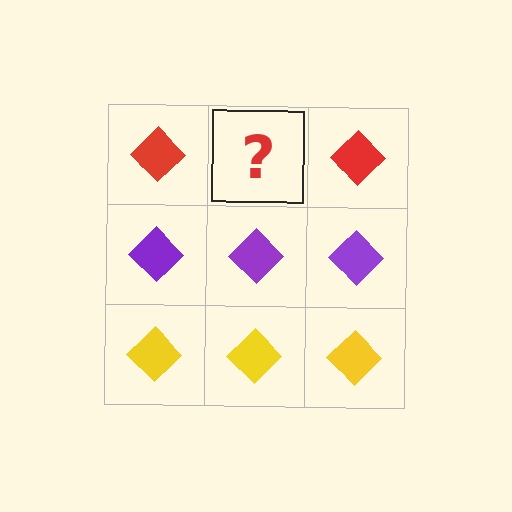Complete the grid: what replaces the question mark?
The question mark should be replaced with a red diamond.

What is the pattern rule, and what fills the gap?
The rule is that each row has a consistent color. The gap should be filled with a red diamond.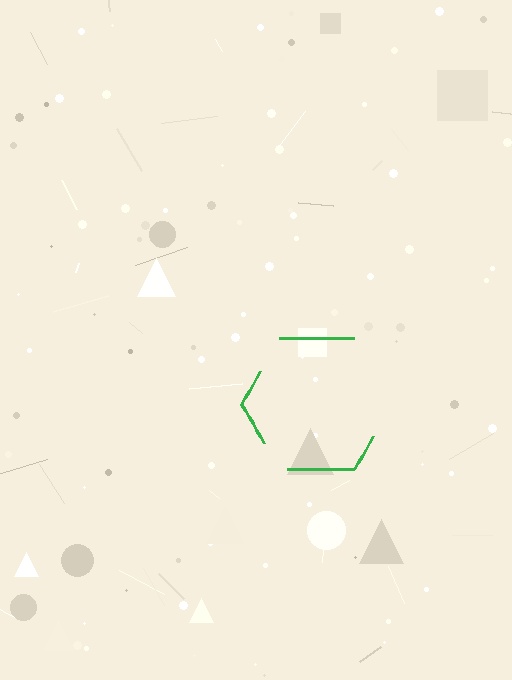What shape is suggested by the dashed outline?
The dashed outline suggests a hexagon.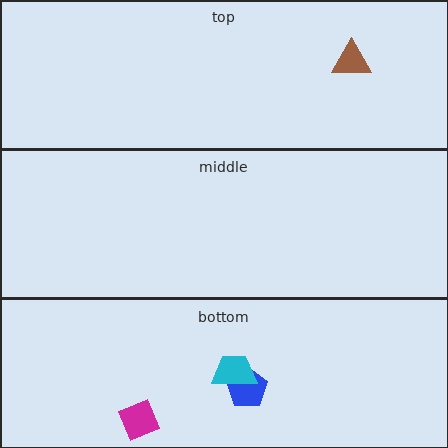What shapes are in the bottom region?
The blue pentagon, the magenta diamond, the cyan trapezoid.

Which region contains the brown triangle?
The top region.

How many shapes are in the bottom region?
3.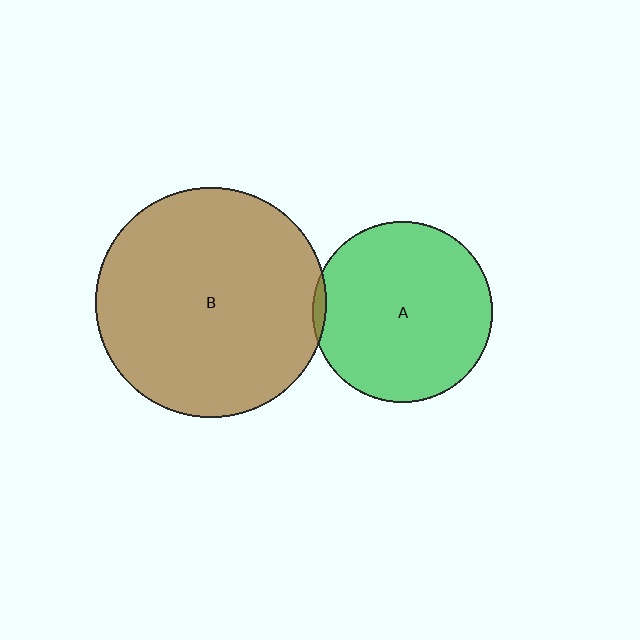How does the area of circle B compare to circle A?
Approximately 1.6 times.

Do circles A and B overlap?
Yes.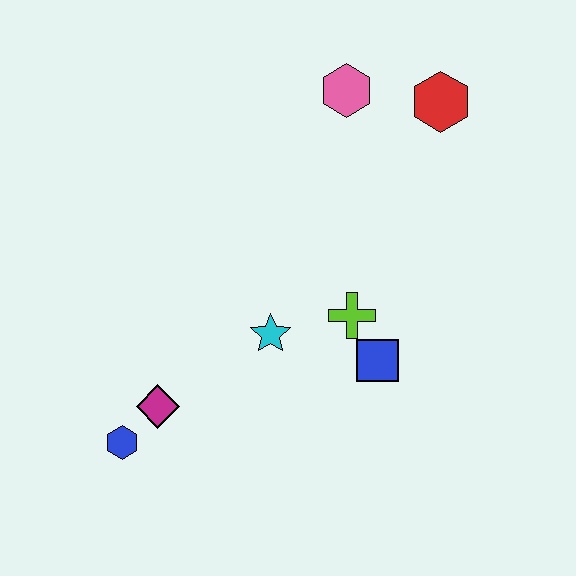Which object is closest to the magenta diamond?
The blue hexagon is closest to the magenta diamond.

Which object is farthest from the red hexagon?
The blue hexagon is farthest from the red hexagon.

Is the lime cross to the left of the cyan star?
No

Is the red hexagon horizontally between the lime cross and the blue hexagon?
No